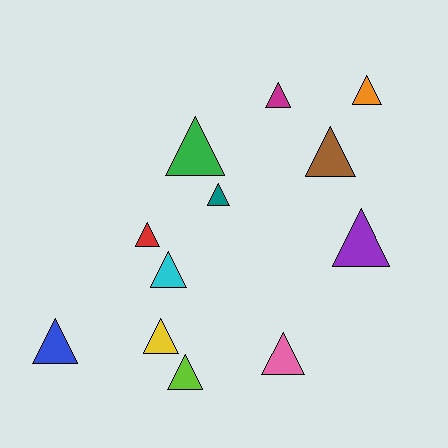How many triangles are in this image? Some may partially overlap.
There are 12 triangles.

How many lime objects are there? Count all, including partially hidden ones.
There is 1 lime object.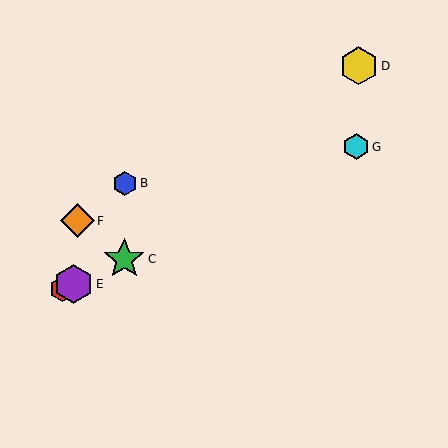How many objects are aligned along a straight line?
4 objects (A, C, E, G) are aligned along a straight line.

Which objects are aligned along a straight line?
Objects A, C, E, G are aligned along a straight line.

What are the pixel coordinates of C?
Object C is at (124, 259).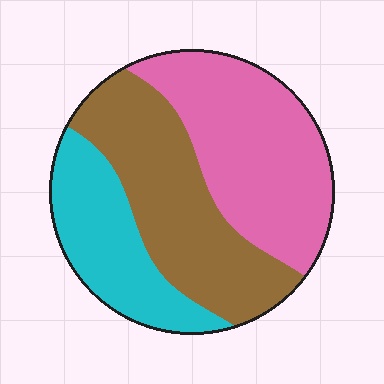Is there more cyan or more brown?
Brown.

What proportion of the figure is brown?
Brown covers 37% of the figure.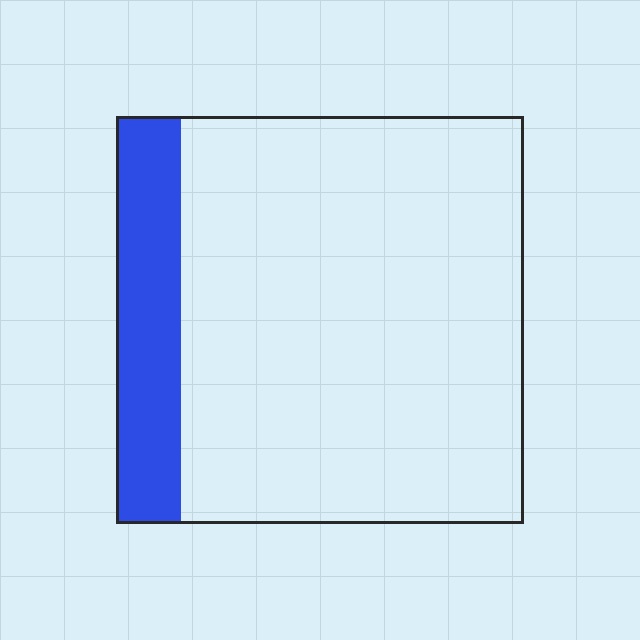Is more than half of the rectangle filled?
No.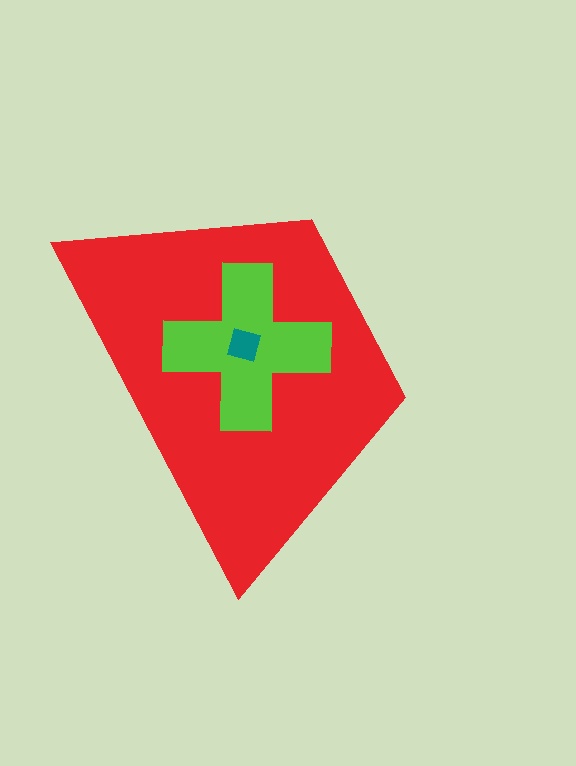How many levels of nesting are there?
3.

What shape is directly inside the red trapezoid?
The lime cross.